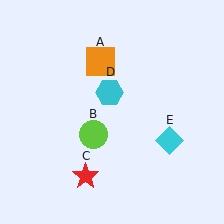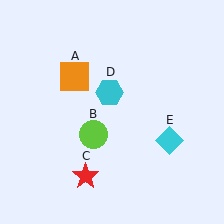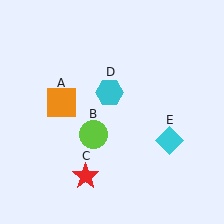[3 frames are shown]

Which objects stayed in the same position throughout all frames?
Lime circle (object B) and red star (object C) and cyan hexagon (object D) and cyan diamond (object E) remained stationary.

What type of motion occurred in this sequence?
The orange square (object A) rotated counterclockwise around the center of the scene.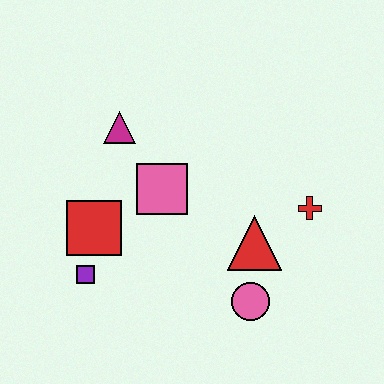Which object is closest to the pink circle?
The red triangle is closest to the pink circle.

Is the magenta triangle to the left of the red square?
No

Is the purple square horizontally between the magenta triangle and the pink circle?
No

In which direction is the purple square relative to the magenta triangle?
The purple square is below the magenta triangle.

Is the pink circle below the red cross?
Yes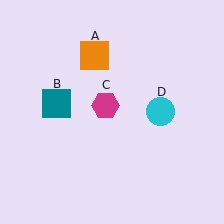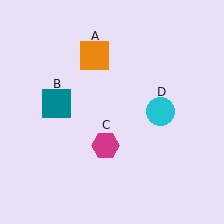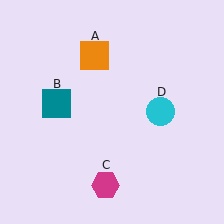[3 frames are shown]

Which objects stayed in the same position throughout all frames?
Orange square (object A) and teal square (object B) and cyan circle (object D) remained stationary.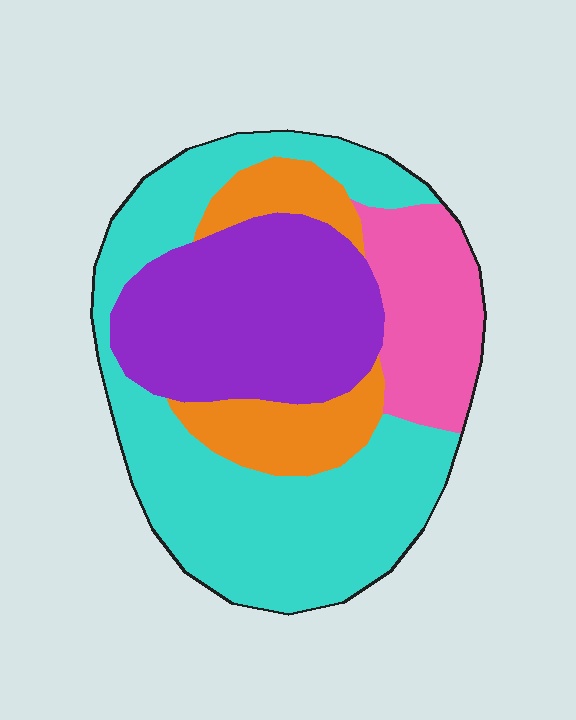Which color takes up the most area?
Cyan, at roughly 45%.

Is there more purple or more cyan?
Cyan.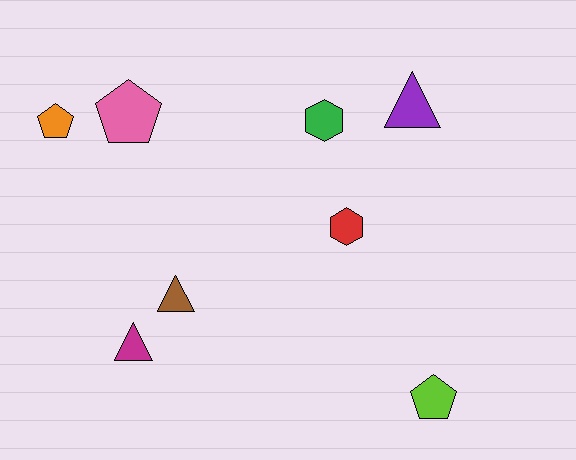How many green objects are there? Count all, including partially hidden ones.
There is 1 green object.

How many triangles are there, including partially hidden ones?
There are 3 triangles.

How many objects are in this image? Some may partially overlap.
There are 8 objects.